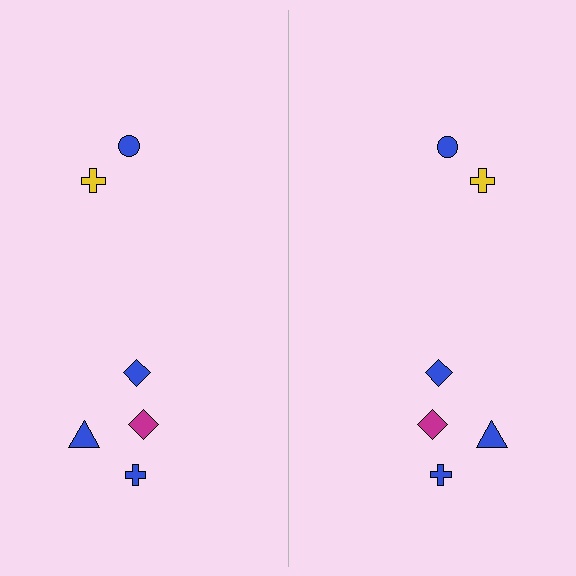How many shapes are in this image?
There are 12 shapes in this image.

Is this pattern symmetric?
Yes, this pattern has bilateral (reflection) symmetry.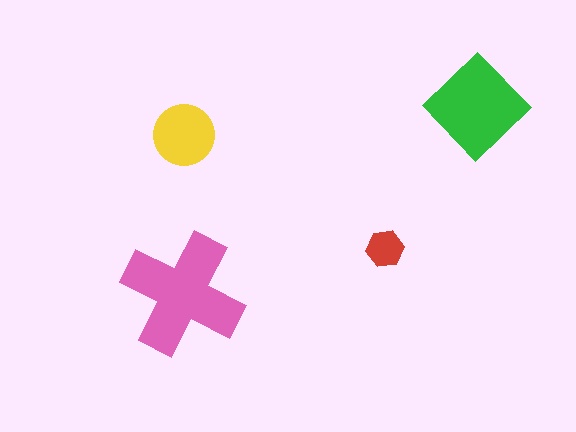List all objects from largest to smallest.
The pink cross, the green diamond, the yellow circle, the red hexagon.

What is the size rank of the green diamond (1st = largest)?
2nd.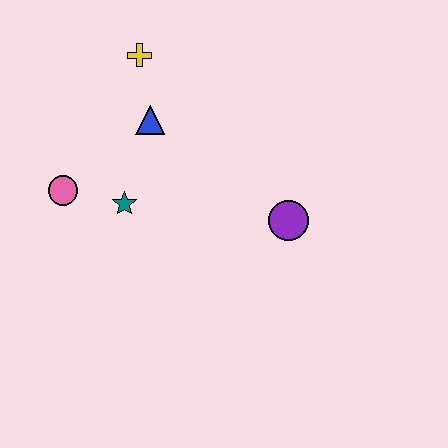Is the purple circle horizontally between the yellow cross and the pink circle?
No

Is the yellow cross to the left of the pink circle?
No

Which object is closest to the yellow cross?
The blue triangle is closest to the yellow cross.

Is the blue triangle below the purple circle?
No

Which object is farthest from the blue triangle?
The purple circle is farthest from the blue triangle.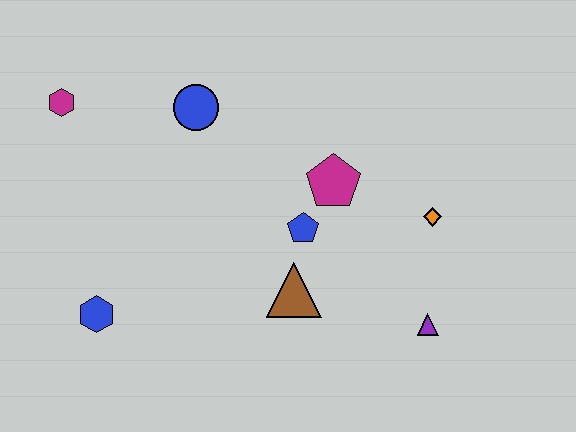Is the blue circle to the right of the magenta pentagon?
No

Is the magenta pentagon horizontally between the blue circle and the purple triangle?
Yes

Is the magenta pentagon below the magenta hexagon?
Yes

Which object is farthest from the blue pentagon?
The magenta hexagon is farthest from the blue pentagon.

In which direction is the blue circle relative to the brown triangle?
The blue circle is above the brown triangle.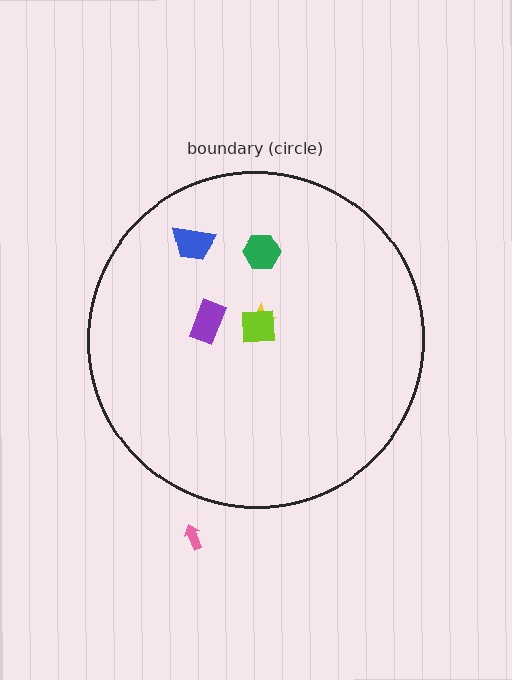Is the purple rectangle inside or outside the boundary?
Inside.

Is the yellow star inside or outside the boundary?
Inside.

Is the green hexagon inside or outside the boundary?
Inside.